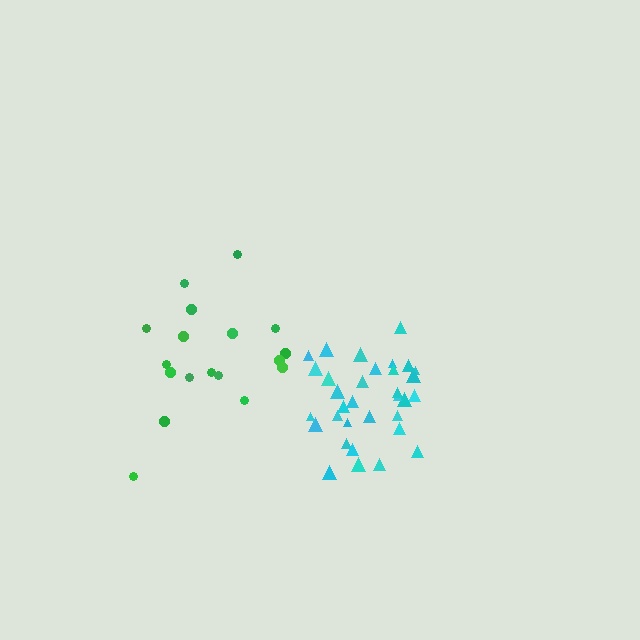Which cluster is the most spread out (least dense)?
Green.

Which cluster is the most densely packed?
Cyan.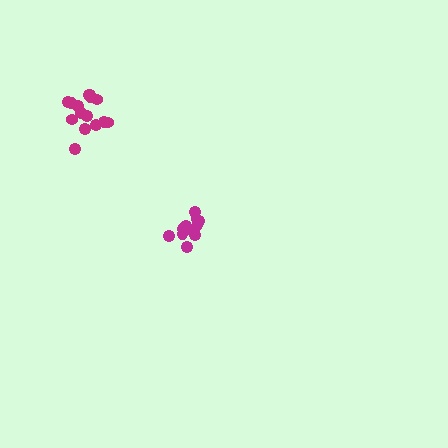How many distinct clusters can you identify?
There are 2 distinct clusters.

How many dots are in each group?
Group 1: 14 dots, Group 2: 15 dots (29 total).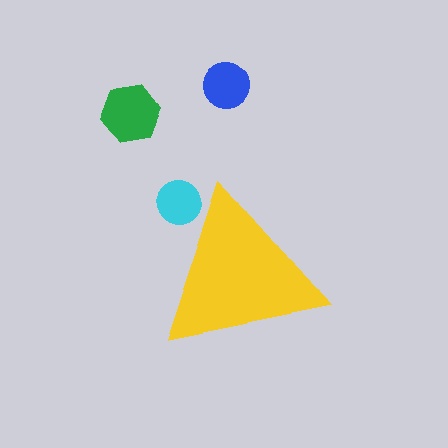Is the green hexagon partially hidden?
No, the green hexagon is fully visible.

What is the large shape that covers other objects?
A yellow triangle.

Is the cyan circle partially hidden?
Yes, the cyan circle is partially hidden behind the yellow triangle.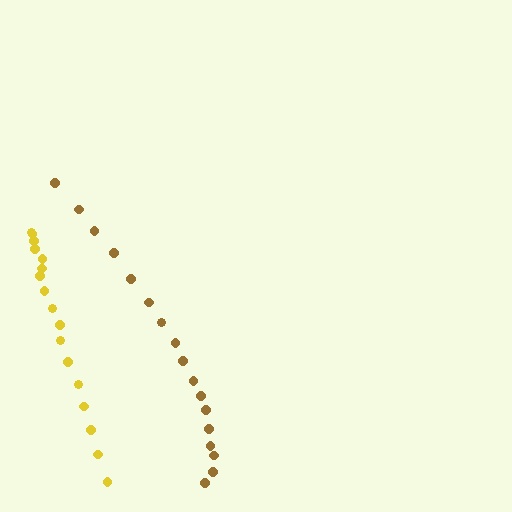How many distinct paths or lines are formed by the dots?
There are 2 distinct paths.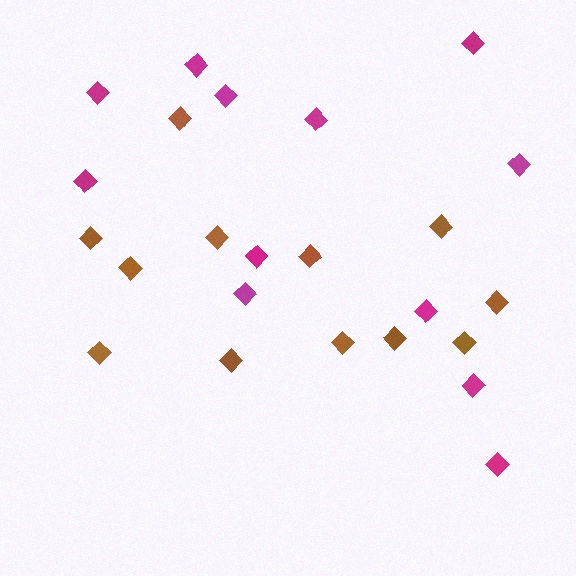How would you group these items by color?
There are 2 groups: one group of magenta diamonds (12) and one group of brown diamonds (12).